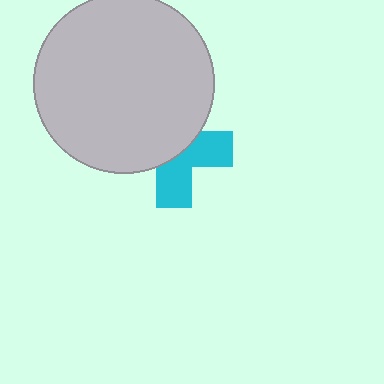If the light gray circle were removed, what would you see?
You would see the complete cyan cross.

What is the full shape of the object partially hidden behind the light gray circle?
The partially hidden object is a cyan cross.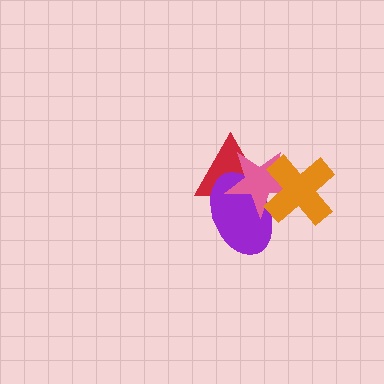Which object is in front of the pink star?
The orange cross is in front of the pink star.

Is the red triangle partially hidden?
Yes, it is partially covered by another shape.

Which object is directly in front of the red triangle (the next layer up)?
The purple ellipse is directly in front of the red triangle.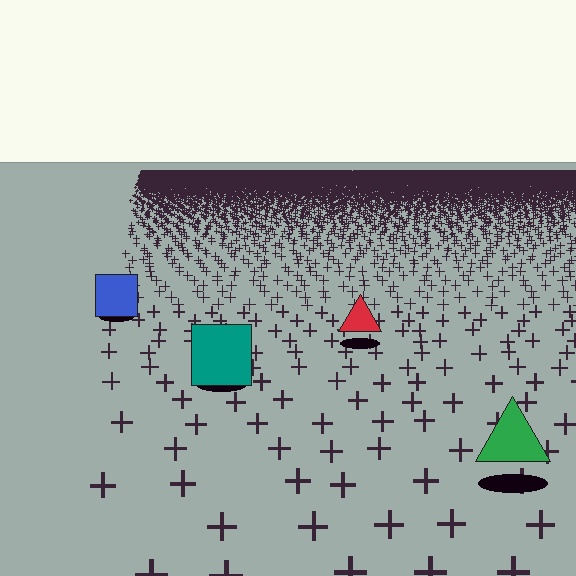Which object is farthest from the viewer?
The blue square is farthest from the viewer. It appears smaller and the ground texture around it is denser.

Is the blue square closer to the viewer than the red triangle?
No. The red triangle is closer — you can tell from the texture gradient: the ground texture is coarser near it.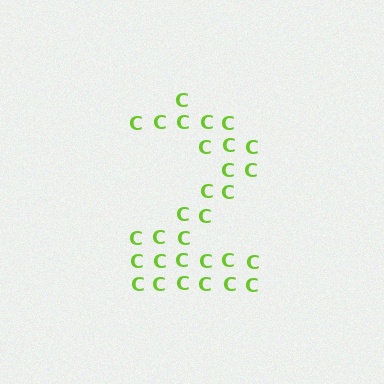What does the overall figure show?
The overall figure shows the digit 2.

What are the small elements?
The small elements are letter C's.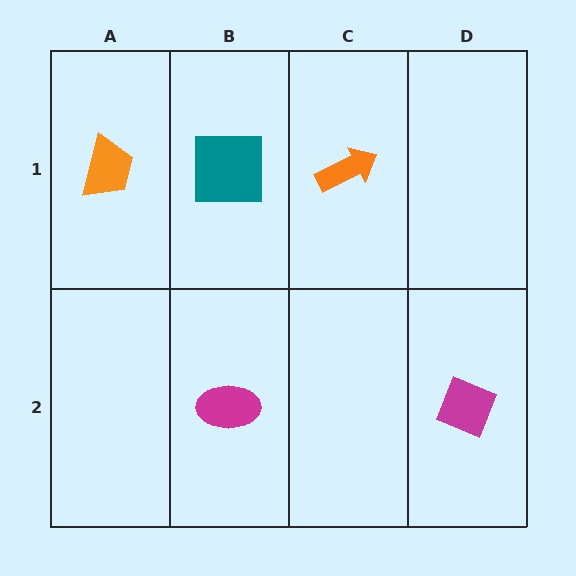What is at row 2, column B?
A magenta ellipse.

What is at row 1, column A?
An orange trapezoid.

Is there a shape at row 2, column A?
No, that cell is empty.